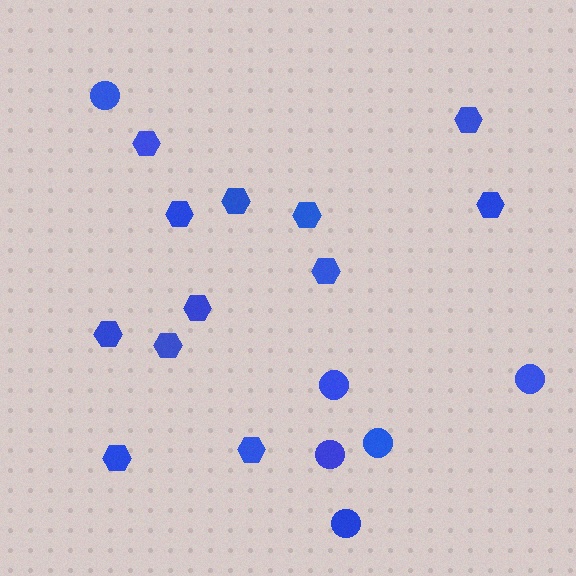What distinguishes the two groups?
There are 2 groups: one group of circles (6) and one group of hexagons (12).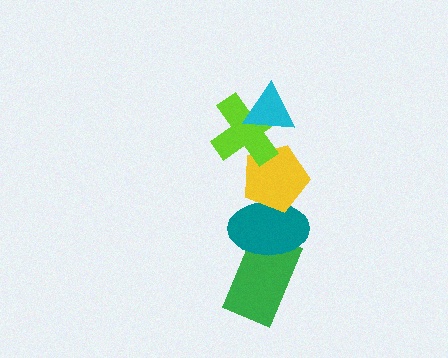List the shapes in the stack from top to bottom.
From top to bottom: the cyan triangle, the lime cross, the yellow pentagon, the teal ellipse, the green rectangle.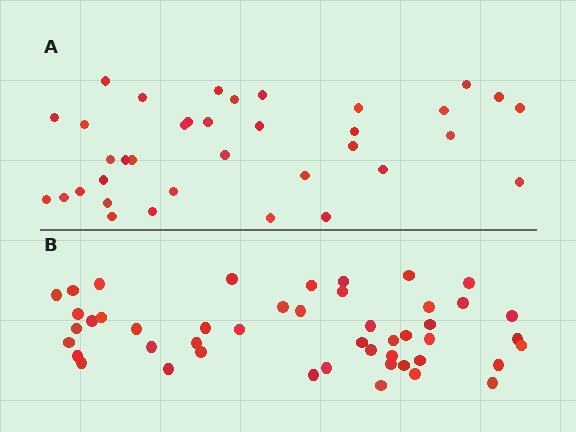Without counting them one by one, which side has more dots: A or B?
Region B (the bottom region) has more dots.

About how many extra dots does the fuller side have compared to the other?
Region B has roughly 12 or so more dots than region A.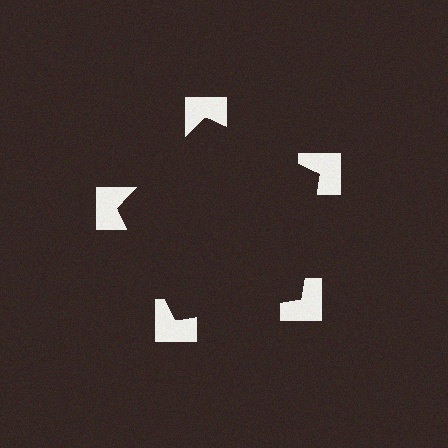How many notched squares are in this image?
There are 5 — one at each vertex of the illusory pentagon.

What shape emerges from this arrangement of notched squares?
An illusory pentagon — its edges are inferred from the aligned wedge cuts in the notched squares, not physically drawn.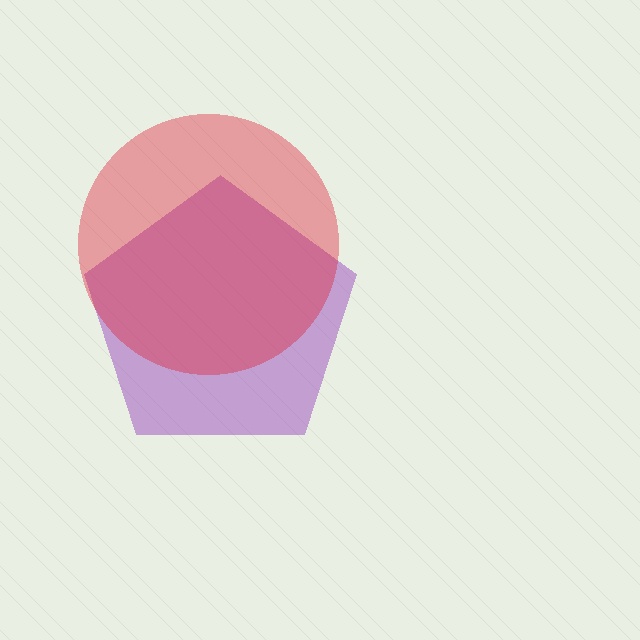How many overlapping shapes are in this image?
There are 2 overlapping shapes in the image.